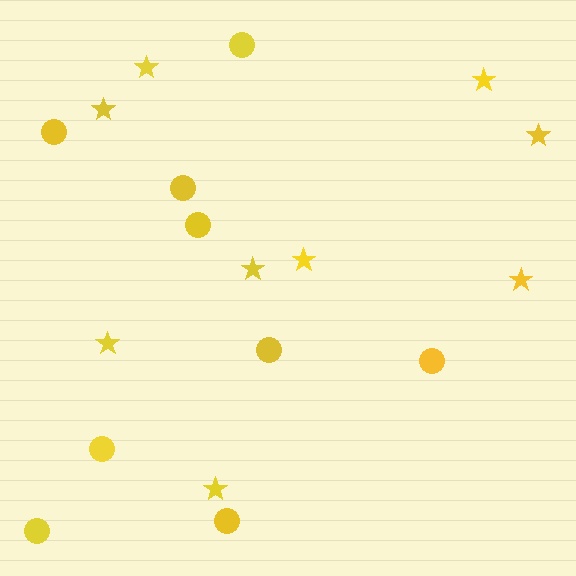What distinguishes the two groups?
There are 2 groups: one group of circles (9) and one group of stars (9).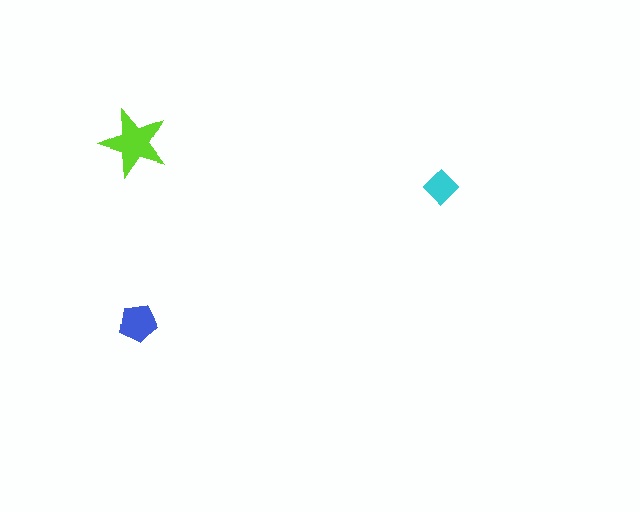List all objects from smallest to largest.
The cyan diamond, the blue pentagon, the lime star.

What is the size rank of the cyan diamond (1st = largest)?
3rd.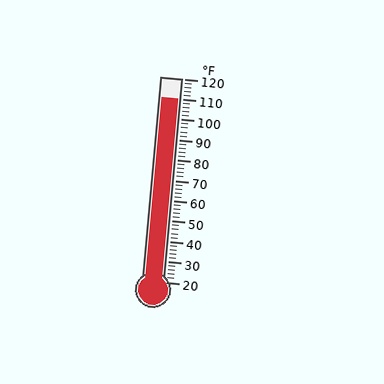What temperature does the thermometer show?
The thermometer shows approximately 110°F.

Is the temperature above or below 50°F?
The temperature is above 50°F.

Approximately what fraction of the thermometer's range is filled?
The thermometer is filled to approximately 90% of its range.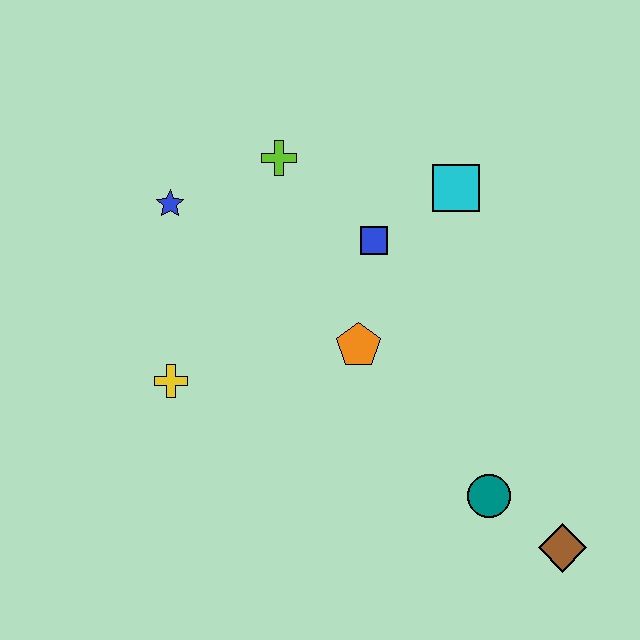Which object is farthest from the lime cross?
The brown diamond is farthest from the lime cross.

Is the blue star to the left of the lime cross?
Yes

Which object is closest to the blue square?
The cyan square is closest to the blue square.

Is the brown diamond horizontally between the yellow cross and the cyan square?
No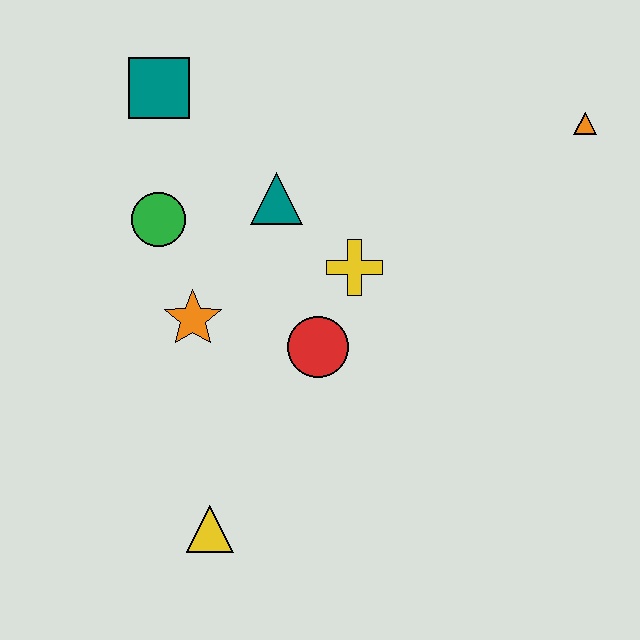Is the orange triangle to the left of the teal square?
No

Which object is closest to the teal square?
The green circle is closest to the teal square.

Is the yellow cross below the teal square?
Yes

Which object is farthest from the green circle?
The orange triangle is farthest from the green circle.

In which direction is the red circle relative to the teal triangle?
The red circle is below the teal triangle.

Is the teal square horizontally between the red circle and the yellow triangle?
No